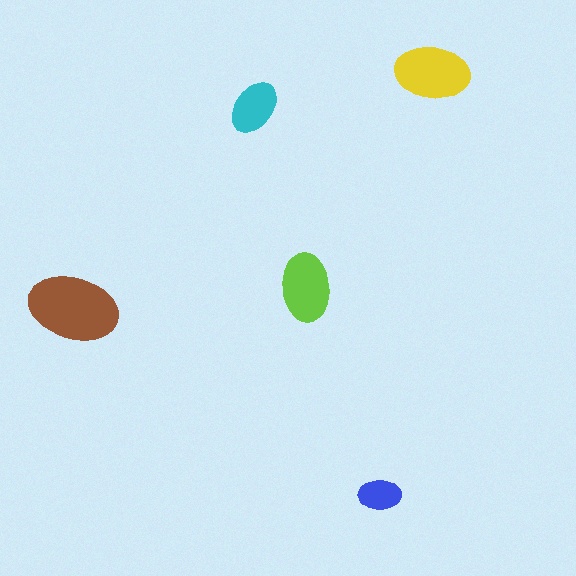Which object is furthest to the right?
The yellow ellipse is rightmost.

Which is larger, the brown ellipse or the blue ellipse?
The brown one.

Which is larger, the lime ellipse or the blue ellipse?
The lime one.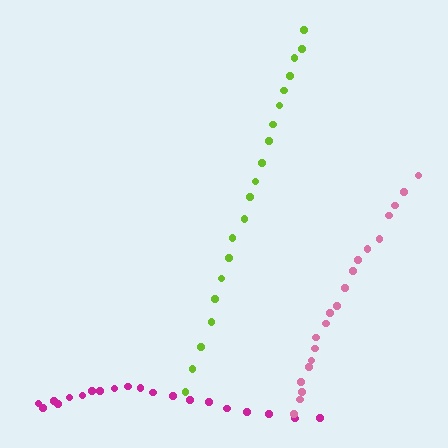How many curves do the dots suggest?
There are 3 distinct paths.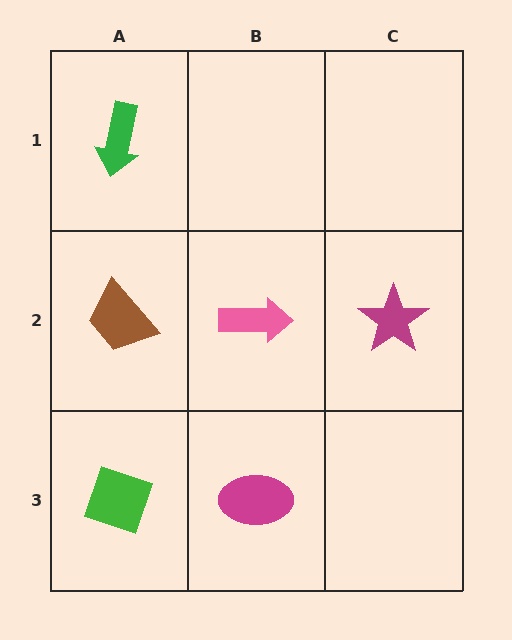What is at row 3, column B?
A magenta ellipse.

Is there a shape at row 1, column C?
No, that cell is empty.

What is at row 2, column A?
A brown trapezoid.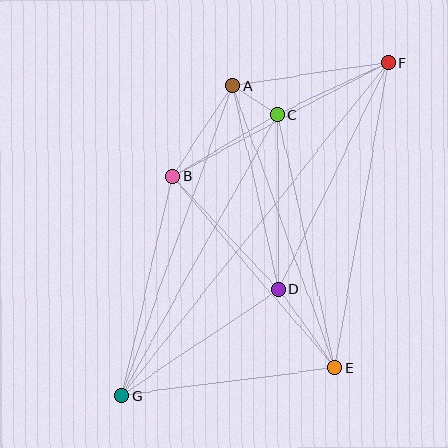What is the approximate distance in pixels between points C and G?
The distance between C and G is approximately 321 pixels.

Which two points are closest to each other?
Points A and C are closest to each other.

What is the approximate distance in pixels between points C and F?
The distance between C and F is approximately 122 pixels.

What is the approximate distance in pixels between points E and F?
The distance between E and F is approximately 310 pixels.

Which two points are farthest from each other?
Points F and G are farthest from each other.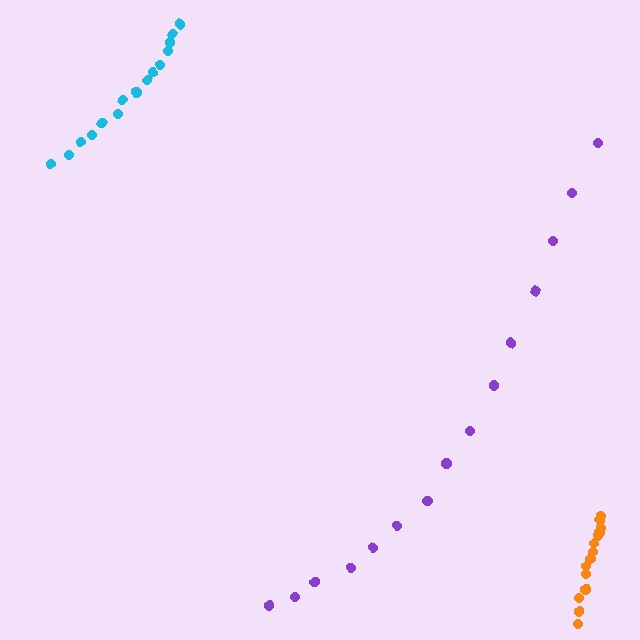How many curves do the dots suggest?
There are 3 distinct paths.